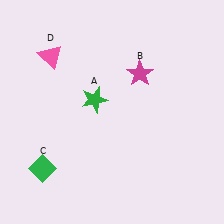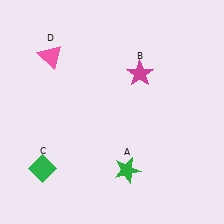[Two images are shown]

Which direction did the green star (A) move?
The green star (A) moved down.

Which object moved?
The green star (A) moved down.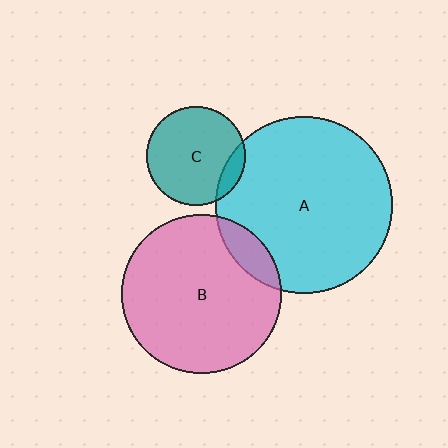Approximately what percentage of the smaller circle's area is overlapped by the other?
Approximately 10%.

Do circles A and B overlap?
Yes.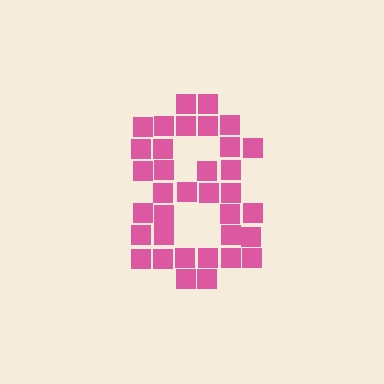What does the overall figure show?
The overall figure shows the digit 8.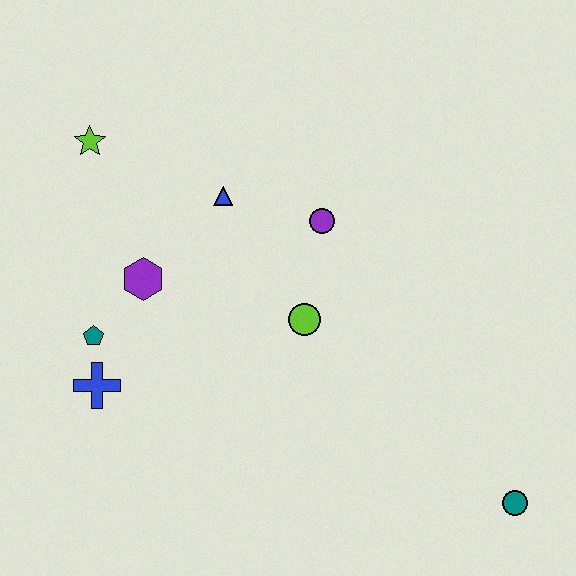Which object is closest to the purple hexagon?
The teal pentagon is closest to the purple hexagon.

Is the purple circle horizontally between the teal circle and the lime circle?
Yes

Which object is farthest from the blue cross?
The teal circle is farthest from the blue cross.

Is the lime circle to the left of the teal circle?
Yes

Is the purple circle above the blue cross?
Yes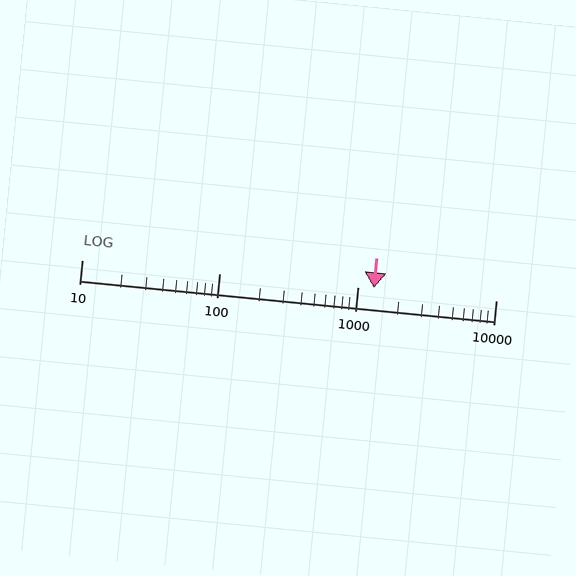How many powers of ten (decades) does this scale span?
The scale spans 3 decades, from 10 to 10000.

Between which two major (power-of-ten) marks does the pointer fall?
The pointer is between 1000 and 10000.